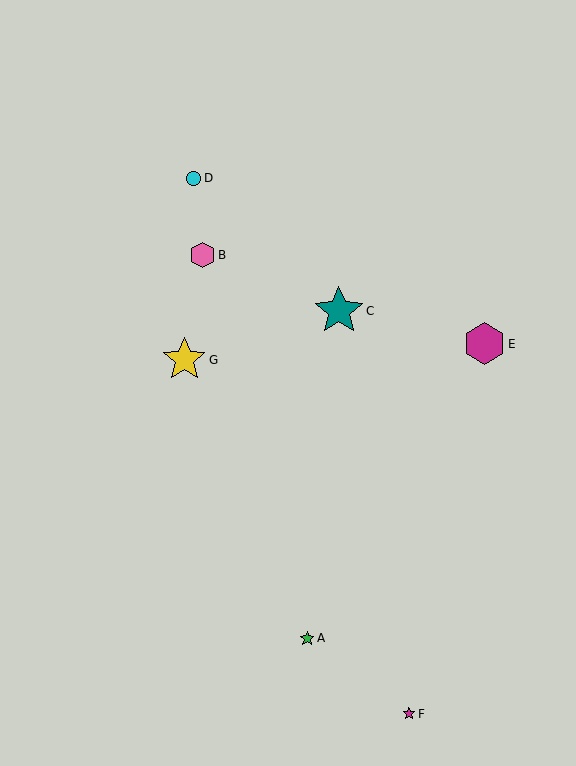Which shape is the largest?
The teal star (labeled C) is the largest.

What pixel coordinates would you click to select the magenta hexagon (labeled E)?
Click at (484, 344) to select the magenta hexagon E.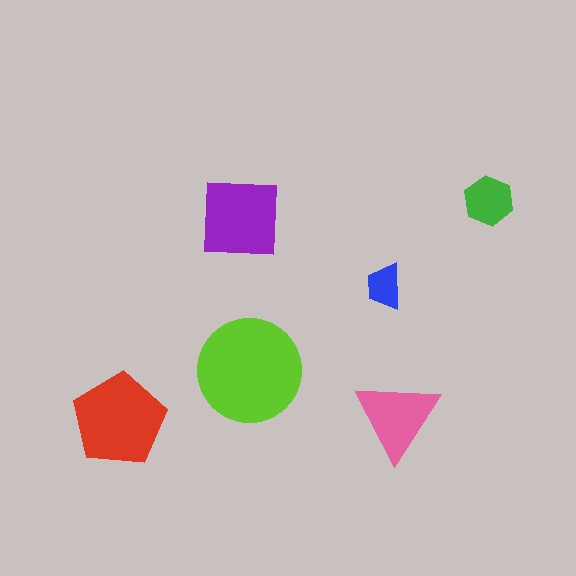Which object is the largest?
The lime circle.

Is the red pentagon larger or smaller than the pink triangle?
Larger.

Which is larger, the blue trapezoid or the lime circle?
The lime circle.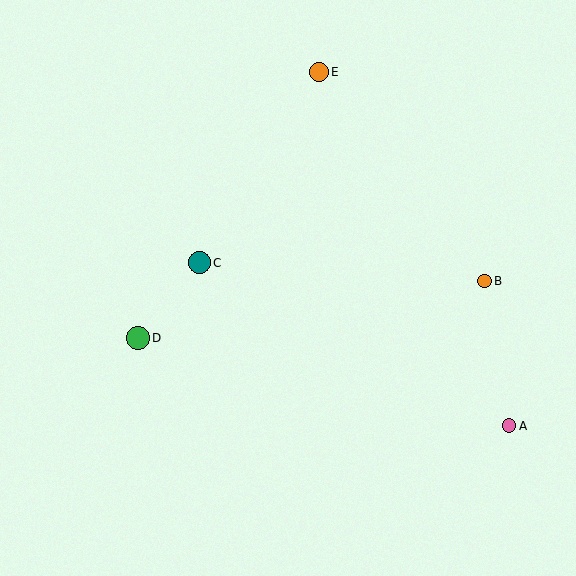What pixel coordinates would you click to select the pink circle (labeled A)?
Click at (509, 426) to select the pink circle A.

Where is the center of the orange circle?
The center of the orange circle is at (319, 72).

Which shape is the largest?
The green circle (labeled D) is the largest.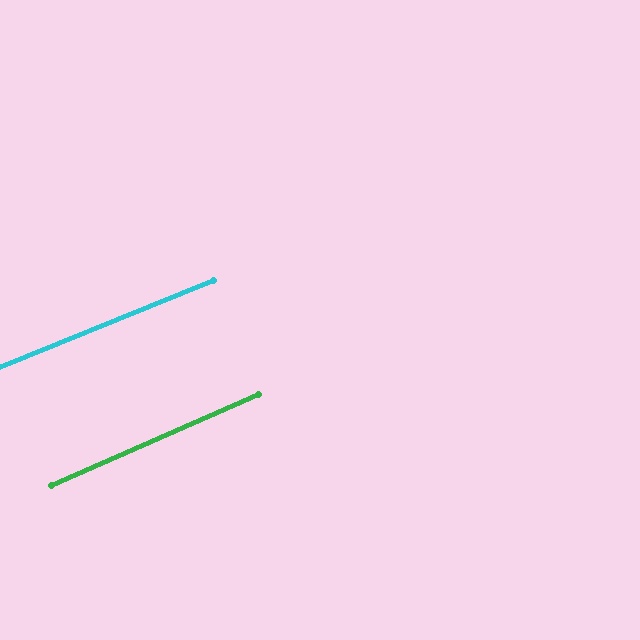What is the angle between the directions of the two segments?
Approximately 2 degrees.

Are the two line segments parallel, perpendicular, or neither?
Parallel — their directions differ by only 1.5°.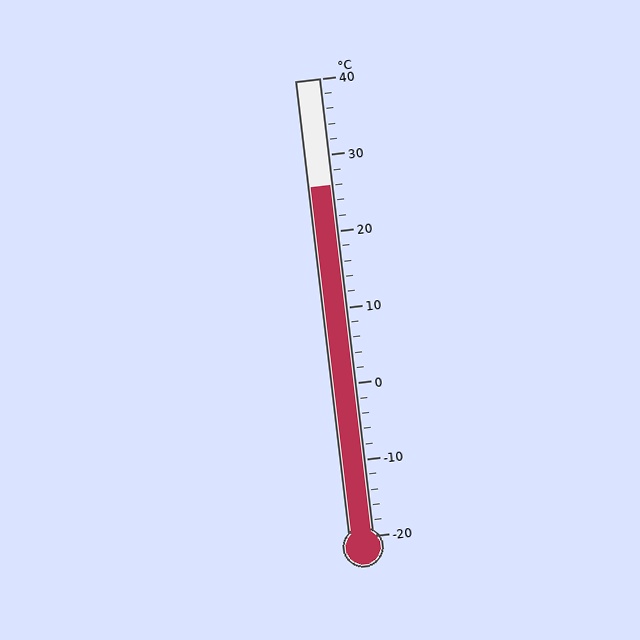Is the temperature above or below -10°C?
The temperature is above -10°C.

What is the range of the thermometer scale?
The thermometer scale ranges from -20°C to 40°C.